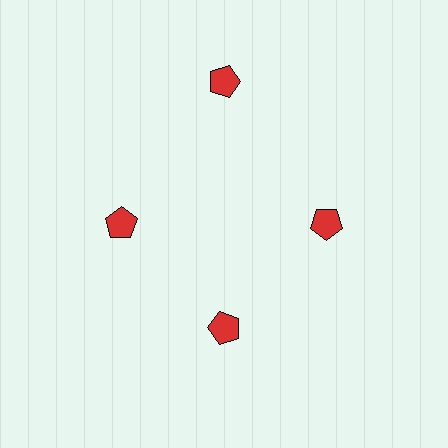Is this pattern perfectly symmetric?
No. The 4 red pentagons are arranged in a ring, but one element near the 12 o'clock position is pushed outward from the center, breaking the 4-fold rotational symmetry.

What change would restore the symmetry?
The symmetry would be restored by moving it inward, back onto the ring so that all 4 pentagons sit at equal angles and equal distance from the center.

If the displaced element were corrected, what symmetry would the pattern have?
It would have 4-fold rotational symmetry — the pattern would map onto itself every 90 degrees.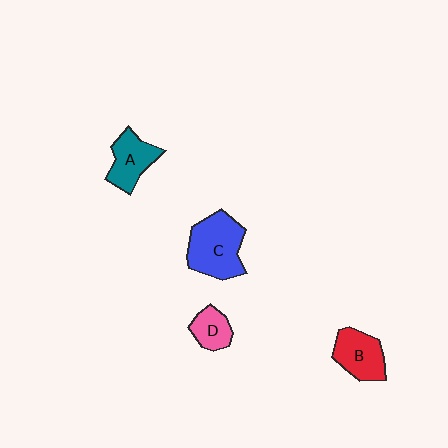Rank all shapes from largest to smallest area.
From largest to smallest: C (blue), B (red), A (teal), D (pink).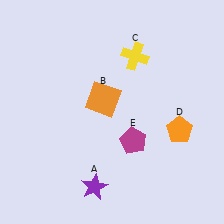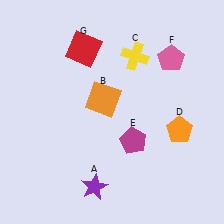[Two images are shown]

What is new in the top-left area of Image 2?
A red square (G) was added in the top-left area of Image 2.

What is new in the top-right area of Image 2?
A pink pentagon (F) was added in the top-right area of Image 2.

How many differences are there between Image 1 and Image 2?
There are 2 differences between the two images.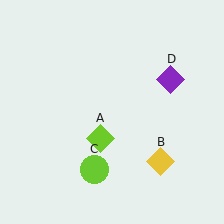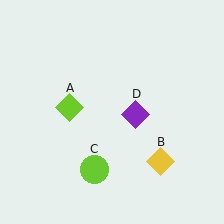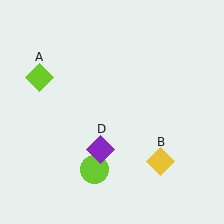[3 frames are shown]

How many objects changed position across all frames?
2 objects changed position: lime diamond (object A), purple diamond (object D).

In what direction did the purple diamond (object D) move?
The purple diamond (object D) moved down and to the left.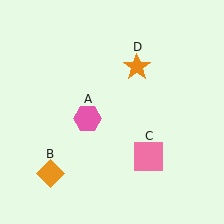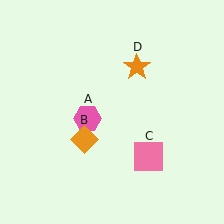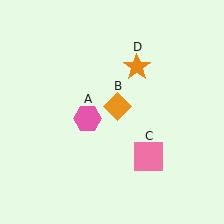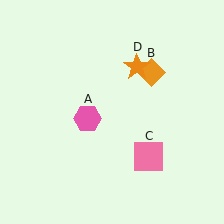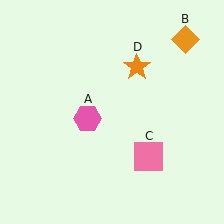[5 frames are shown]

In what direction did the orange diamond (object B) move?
The orange diamond (object B) moved up and to the right.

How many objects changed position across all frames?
1 object changed position: orange diamond (object B).